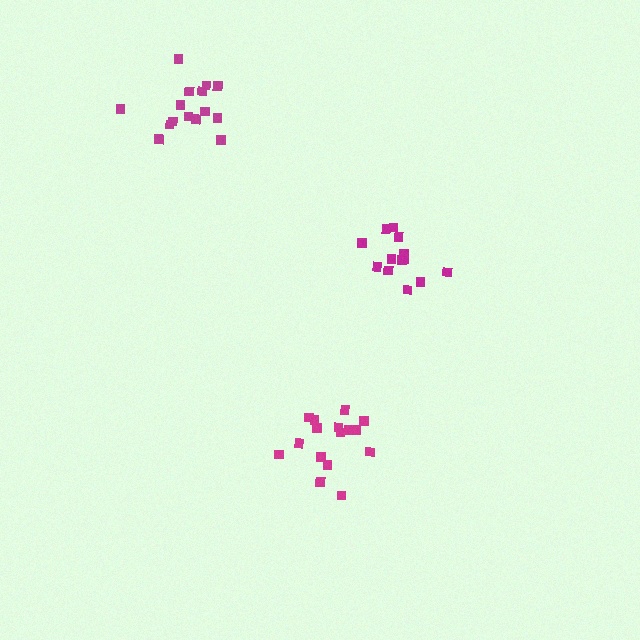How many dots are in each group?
Group 1: 15 dots, Group 2: 16 dots, Group 3: 13 dots (44 total).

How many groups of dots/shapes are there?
There are 3 groups.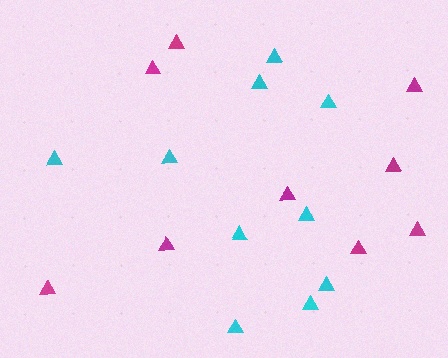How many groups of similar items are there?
There are 2 groups: one group of magenta triangles (9) and one group of cyan triangles (10).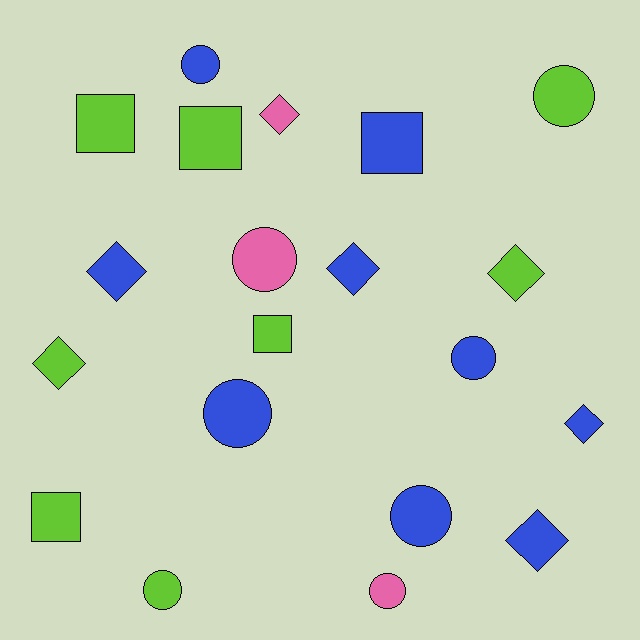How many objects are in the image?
There are 20 objects.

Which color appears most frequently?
Blue, with 9 objects.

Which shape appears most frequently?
Circle, with 8 objects.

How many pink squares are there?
There are no pink squares.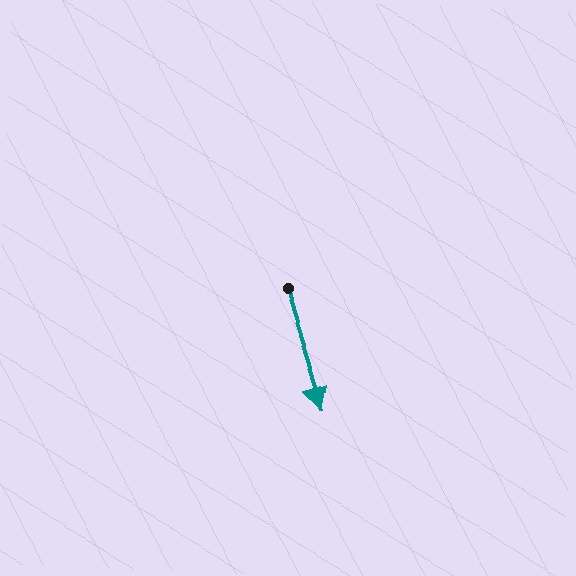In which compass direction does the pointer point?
South.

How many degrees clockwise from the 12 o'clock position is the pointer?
Approximately 163 degrees.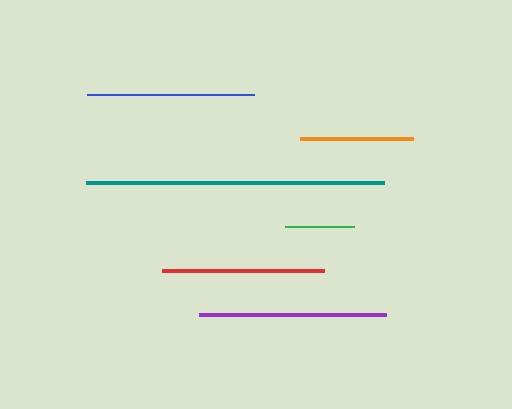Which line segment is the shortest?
The green line is the shortest at approximately 70 pixels.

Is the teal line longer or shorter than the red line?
The teal line is longer than the red line.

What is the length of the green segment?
The green segment is approximately 70 pixels long.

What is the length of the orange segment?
The orange segment is approximately 113 pixels long.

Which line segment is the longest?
The teal line is the longest at approximately 297 pixels.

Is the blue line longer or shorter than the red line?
The blue line is longer than the red line.